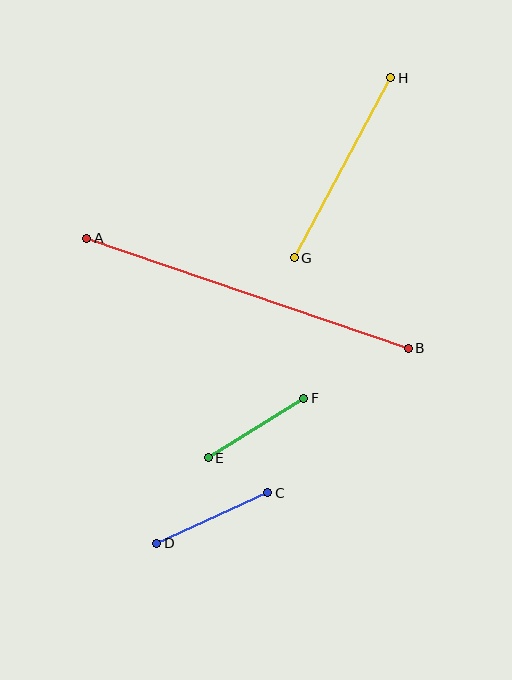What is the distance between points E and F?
The distance is approximately 112 pixels.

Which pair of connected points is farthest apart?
Points A and B are farthest apart.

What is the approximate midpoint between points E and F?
The midpoint is at approximately (256, 428) pixels.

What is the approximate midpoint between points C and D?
The midpoint is at approximately (212, 518) pixels.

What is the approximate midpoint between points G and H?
The midpoint is at approximately (343, 168) pixels.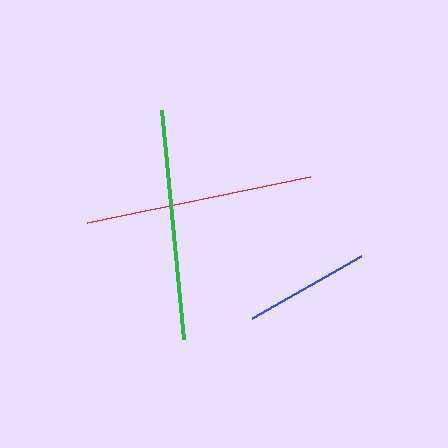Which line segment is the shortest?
The blue line is the shortest at approximately 126 pixels.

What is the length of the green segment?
The green segment is approximately 230 pixels long.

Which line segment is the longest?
The green line is the longest at approximately 230 pixels.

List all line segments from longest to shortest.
From longest to shortest: green, red, blue.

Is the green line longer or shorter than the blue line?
The green line is longer than the blue line.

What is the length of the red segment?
The red segment is approximately 227 pixels long.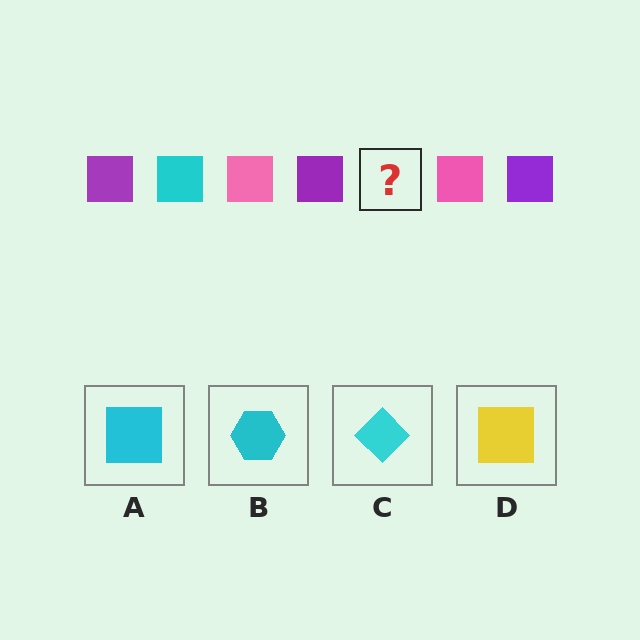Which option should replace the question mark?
Option A.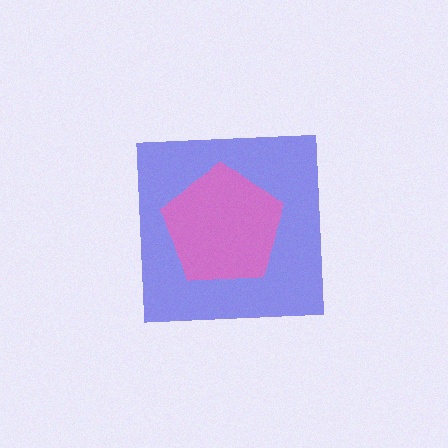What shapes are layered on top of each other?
The layered shapes are: a blue square, a pink pentagon.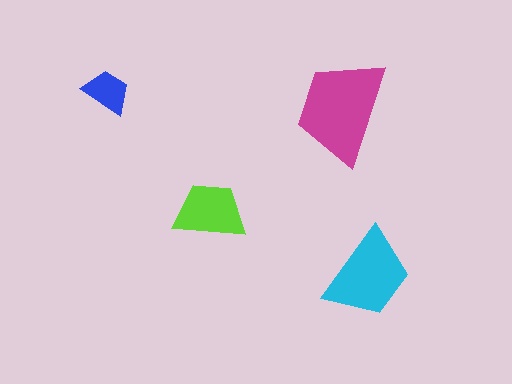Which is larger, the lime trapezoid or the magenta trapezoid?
The magenta one.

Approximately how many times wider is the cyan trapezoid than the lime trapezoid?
About 1.5 times wider.